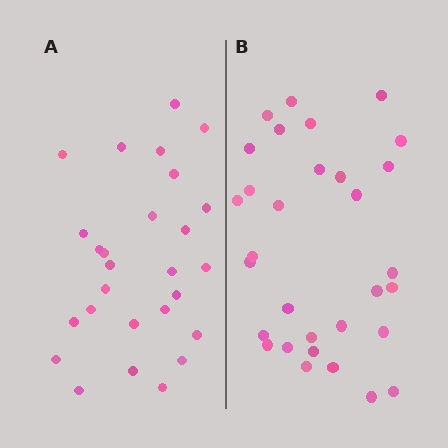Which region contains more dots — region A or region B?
Region B (the right region) has more dots.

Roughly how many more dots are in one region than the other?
Region B has about 4 more dots than region A.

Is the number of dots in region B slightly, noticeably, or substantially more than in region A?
Region B has only slightly more — the two regions are fairly close. The ratio is roughly 1.1 to 1.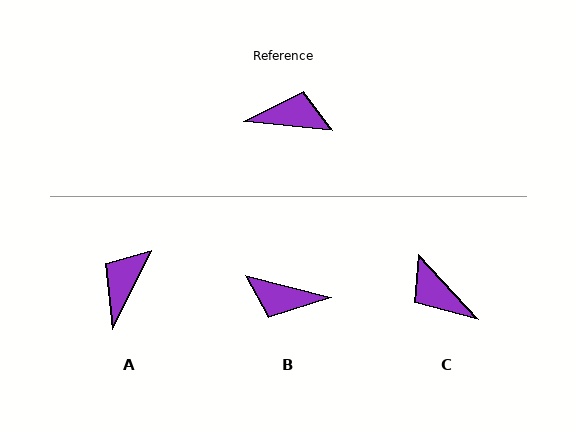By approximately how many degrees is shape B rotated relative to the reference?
Approximately 172 degrees counter-clockwise.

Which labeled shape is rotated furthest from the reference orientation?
B, about 172 degrees away.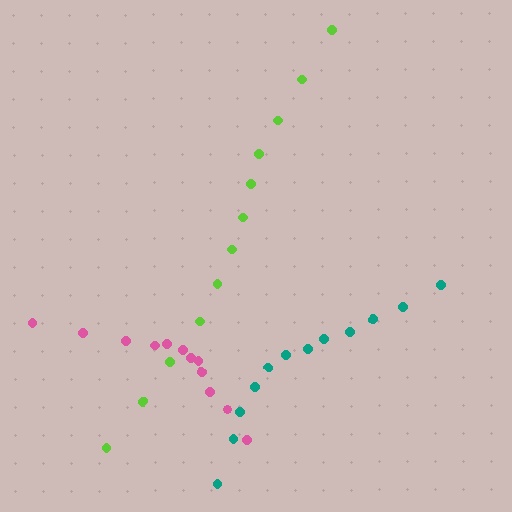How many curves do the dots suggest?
There are 3 distinct paths.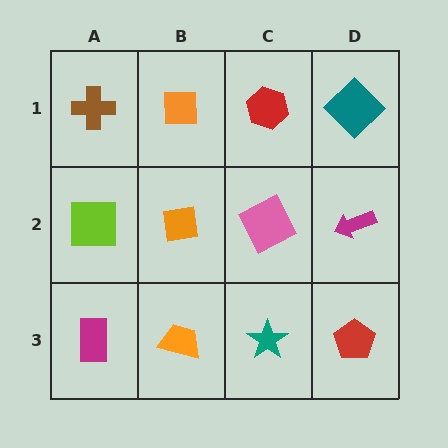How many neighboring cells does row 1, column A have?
2.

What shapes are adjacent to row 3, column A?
A lime square (row 2, column A), an orange trapezoid (row 3, column B).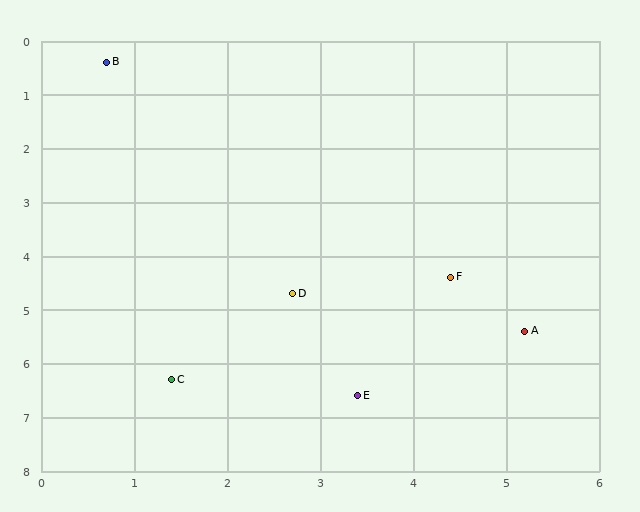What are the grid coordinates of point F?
Point F is at approximately (4.4, 4.4).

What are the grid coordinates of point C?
Point C is at approximately (1.4, 6.3).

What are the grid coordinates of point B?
Point B is at approximately (0.7, 0.4).